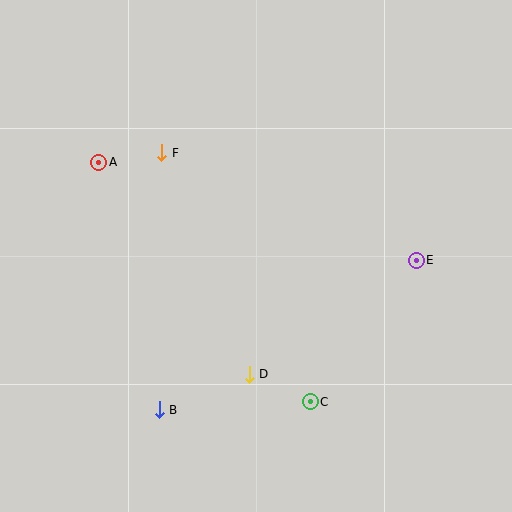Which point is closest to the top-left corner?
Point A is closest to the top-left corner.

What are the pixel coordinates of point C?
Point C is at (310, 402).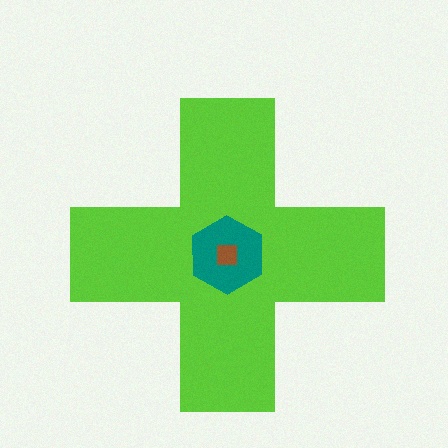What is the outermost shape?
The lime cross.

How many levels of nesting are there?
3.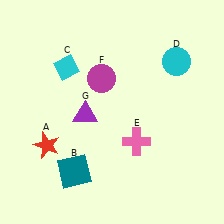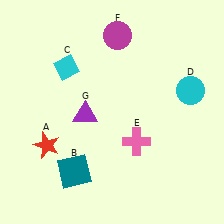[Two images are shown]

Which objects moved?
The objects that moved are: the cyan circle (D), the magenta circle (F).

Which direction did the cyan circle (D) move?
The cyan circle (D) moved down.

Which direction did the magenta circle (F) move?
The magenta circle (F) moved up.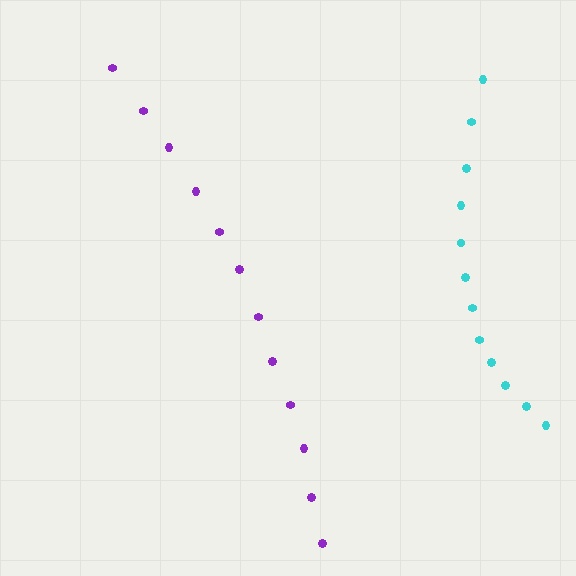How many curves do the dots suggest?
There are 2 distinct paths.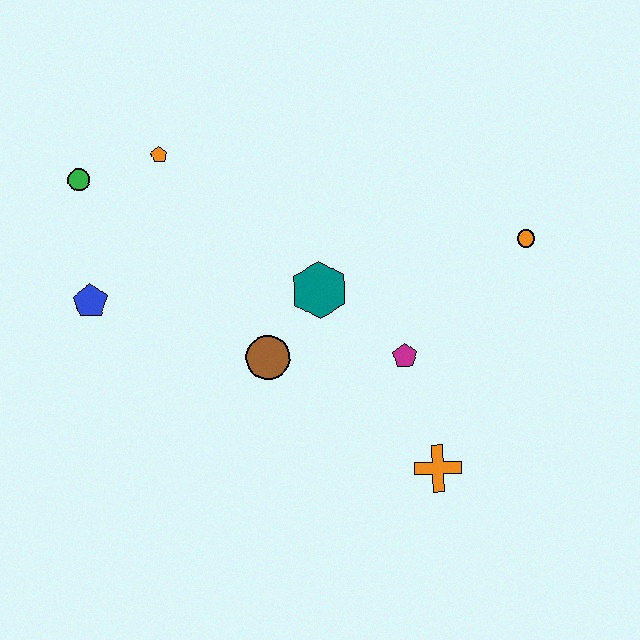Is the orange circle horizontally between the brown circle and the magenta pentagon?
No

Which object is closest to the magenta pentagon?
The teal hexagon is closest to the magenta pentagon.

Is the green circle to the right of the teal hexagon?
No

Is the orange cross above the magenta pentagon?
No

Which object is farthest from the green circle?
The orange cross is farthest from the green circle.